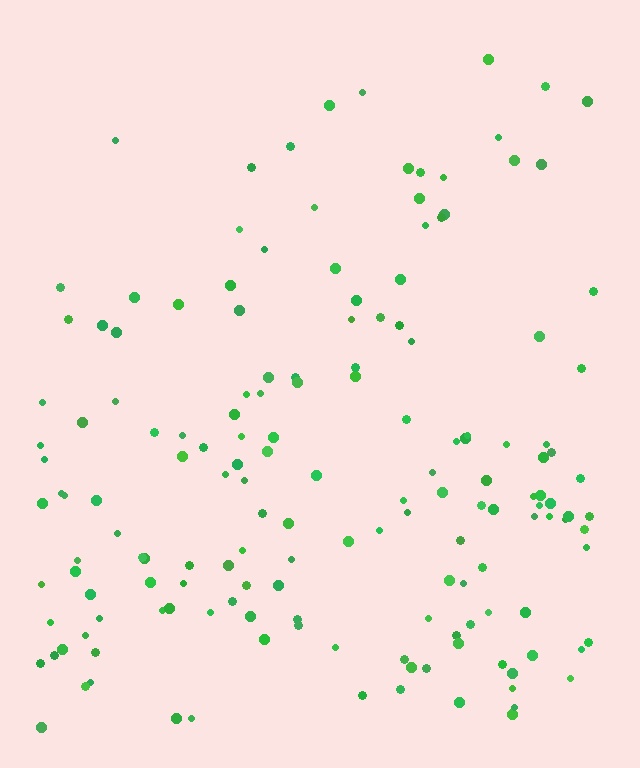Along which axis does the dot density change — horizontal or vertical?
Vertical.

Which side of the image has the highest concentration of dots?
The bottom.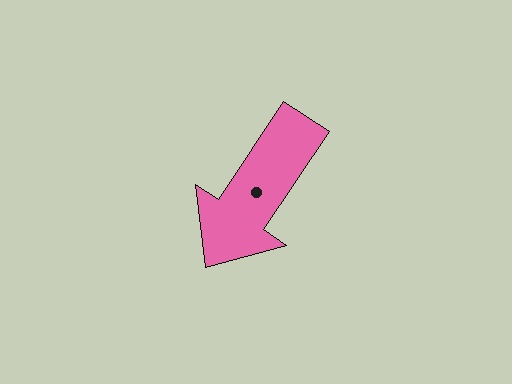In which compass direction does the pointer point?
Southwest.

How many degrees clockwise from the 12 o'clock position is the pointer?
Approximately 214 degrees.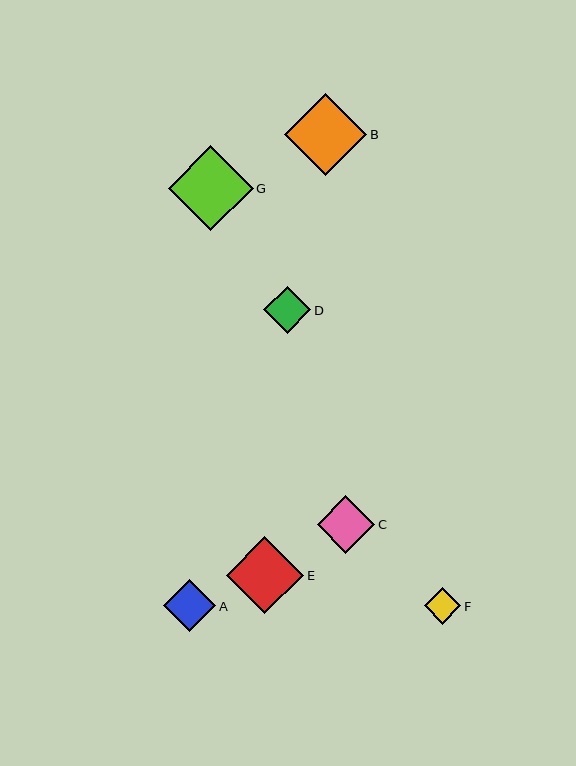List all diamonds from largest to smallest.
From largest to smallest: G, B, E, C, A, D, F.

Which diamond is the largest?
Diamond G is the largest with a size of approximately 85 pixels.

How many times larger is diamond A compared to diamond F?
Diamond A is approximately 1.4 times the size of diamond F.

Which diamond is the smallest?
Diamond F is the smallest with a size of approximately 37 pixels.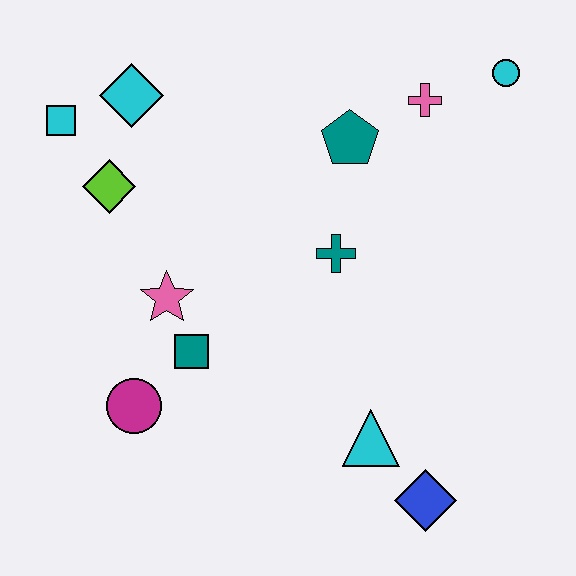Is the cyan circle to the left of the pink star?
No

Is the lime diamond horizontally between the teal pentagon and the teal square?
No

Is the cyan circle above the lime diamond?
Yes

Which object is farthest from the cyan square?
The blue diamond is farthest from the cyan square.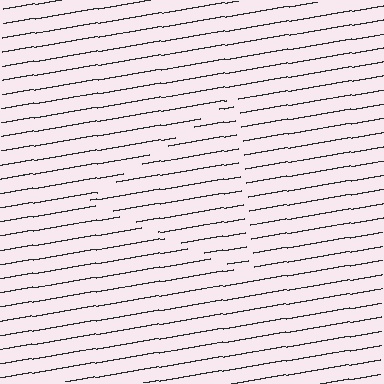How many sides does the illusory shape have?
3 sides — the line-ends trace a triangle.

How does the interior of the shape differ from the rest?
The interior of the shape contains the same grating, shifted by half a period — the contour is defined by the phase discontinuity where line-ends from the inner and outer gratings abut.